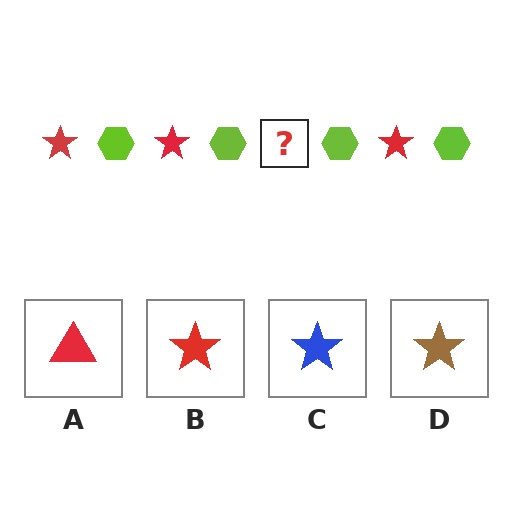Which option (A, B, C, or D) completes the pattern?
B.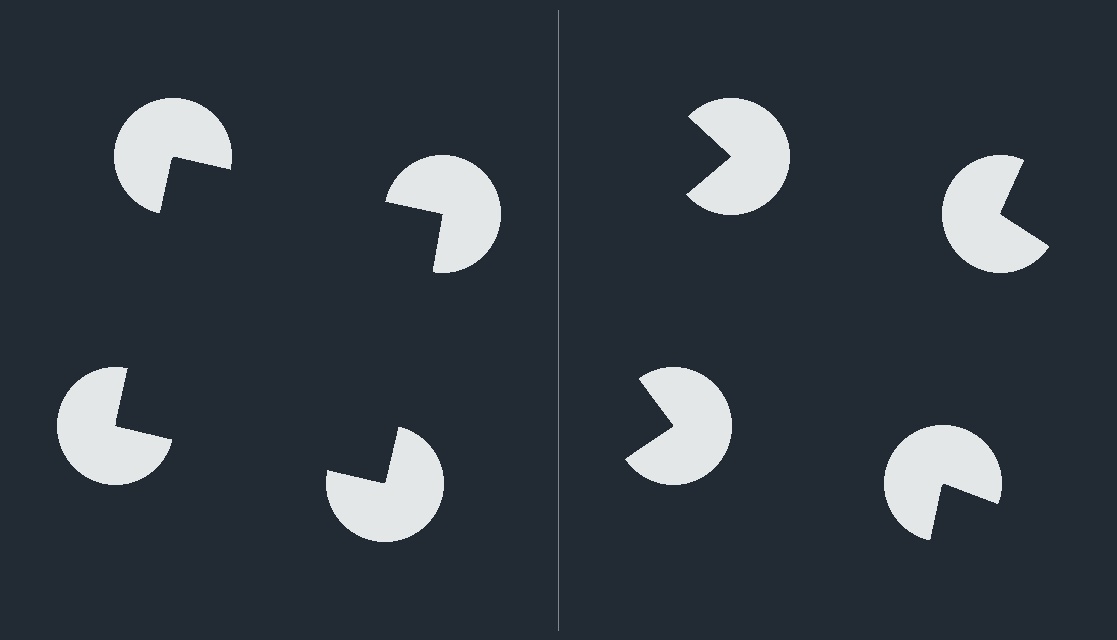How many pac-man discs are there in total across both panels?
8 — 4 on each side.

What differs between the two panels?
The pac-man discs are positioned identically on both sides; only the wedge orientations differ. On the left they align to a square; on the right they are misaligned.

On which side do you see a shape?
An illusory square appears on the left side. On the right side the wedge cuts are rotated, so no coherent shape forms.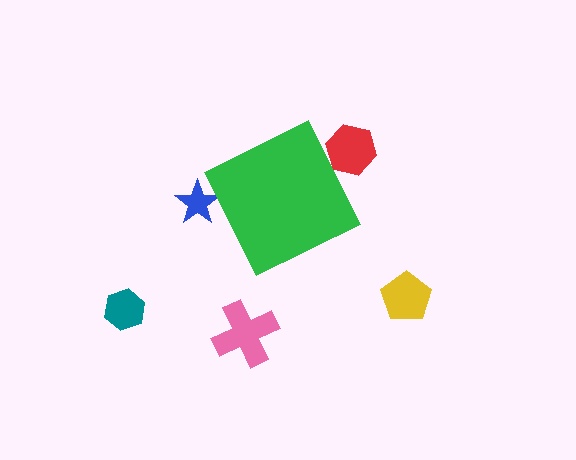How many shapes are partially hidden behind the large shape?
2 shapes are partially hidden.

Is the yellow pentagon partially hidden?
No, the yellow pentagon is fully visible.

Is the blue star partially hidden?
Yes, the blue star is partially hidden behind the green diamond.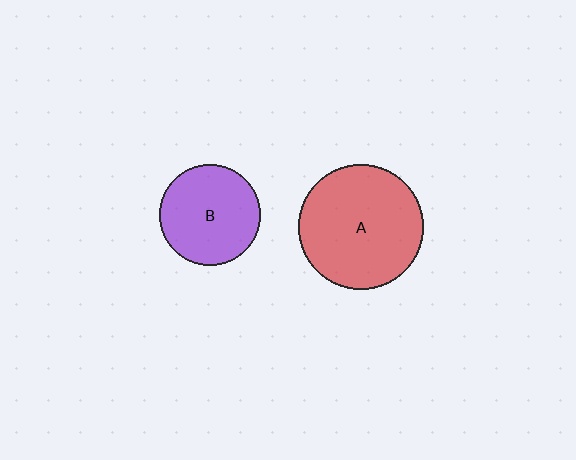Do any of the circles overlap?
No, none of the circles overlap.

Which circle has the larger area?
Circle A (red).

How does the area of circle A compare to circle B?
Approximately 1.6 times.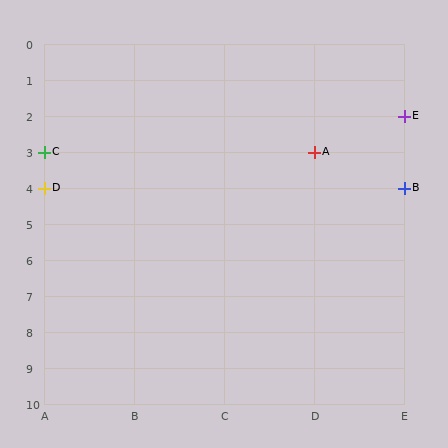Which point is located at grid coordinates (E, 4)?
Point B is at (E, 4).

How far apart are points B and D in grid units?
Points B and D are 4 columns apart.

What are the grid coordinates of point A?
Point A is at grid coordinates (D, 3).